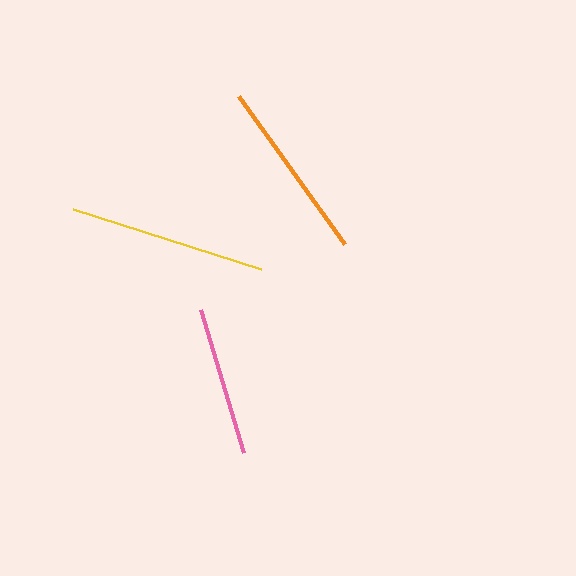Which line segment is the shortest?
The pink line is the shortest at approximately 149 pixels.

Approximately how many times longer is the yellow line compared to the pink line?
The yellow line is approximately 1.3 times the length of the pink line.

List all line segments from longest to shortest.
From longest to shortest: yellow, orange, pink.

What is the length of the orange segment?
The orange segment is approximately 182 pixels long.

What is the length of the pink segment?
The pink segment is approximately 149 pixels long.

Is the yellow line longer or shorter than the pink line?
The yellow line is longer than the pink line.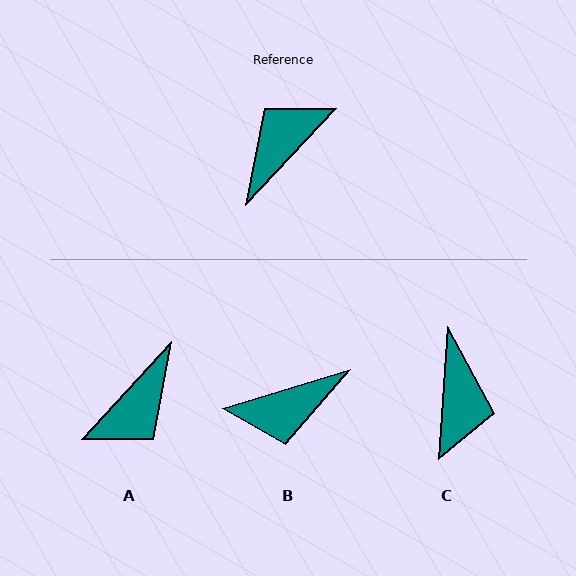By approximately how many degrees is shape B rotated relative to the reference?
Approximately 151 degrees counter-clockwise.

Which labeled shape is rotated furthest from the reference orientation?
A, about 179 degrees away.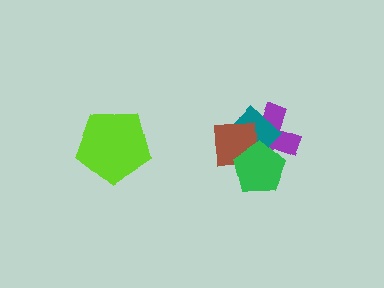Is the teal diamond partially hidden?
Yes, it is partially covered by another shape.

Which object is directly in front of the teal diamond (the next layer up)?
The brown square is directly in front of the teal diamond.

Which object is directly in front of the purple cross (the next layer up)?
The teal diamond is directly in front of the purple cross.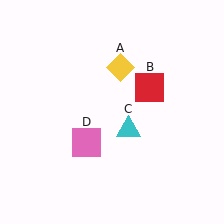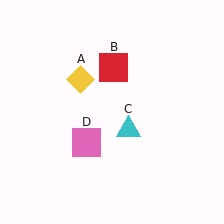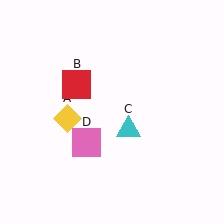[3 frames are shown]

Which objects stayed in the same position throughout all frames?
Cyan triangle (object C) and pink square (object D) remained stationary.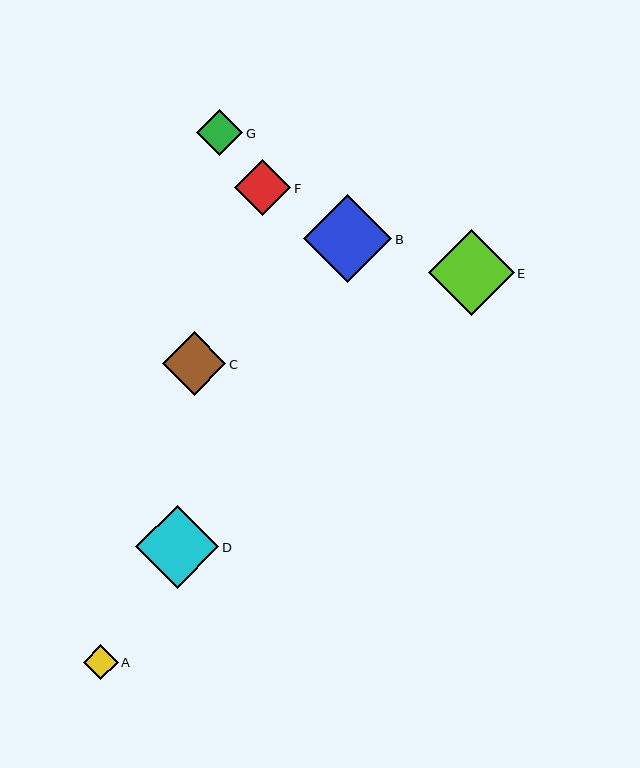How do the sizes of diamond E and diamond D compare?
Diamond E and diamond D are approximately the same size.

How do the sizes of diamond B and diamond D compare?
Diamond B and diamond D are approximately the same size.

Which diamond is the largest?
Diamond B is the largest with a size of approximately 88 pixels.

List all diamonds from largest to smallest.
From largest to smallest: B, E, D, C, F, G, A.